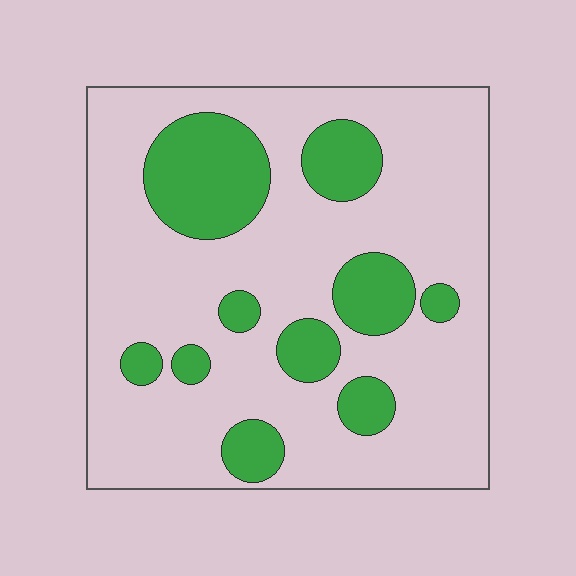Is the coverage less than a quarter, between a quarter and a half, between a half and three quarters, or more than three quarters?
Less than a quarter.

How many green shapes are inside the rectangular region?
10.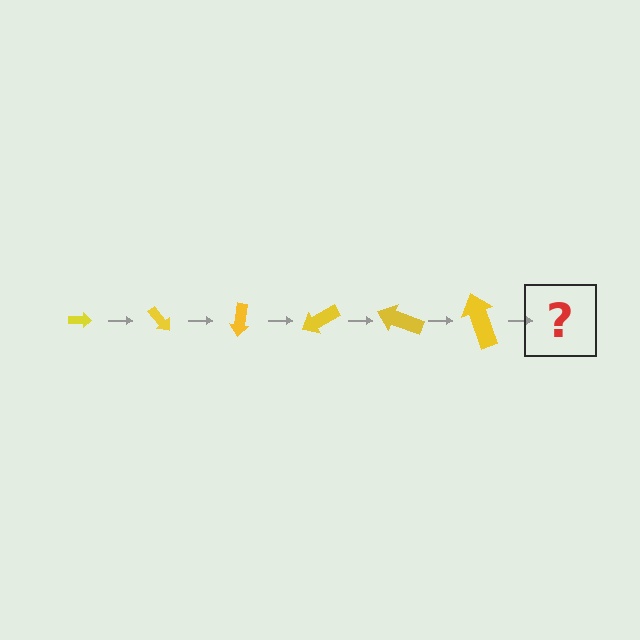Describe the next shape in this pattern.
It should be an arrow, larger than the previous one and rotated 300 degrees from the start.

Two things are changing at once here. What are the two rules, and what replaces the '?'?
The two rules are that the arrow grows larger each step and it rotates 50 degrees each step. The '?' should be an arrow, larger than the previous one and rotated 300 degrees from the start.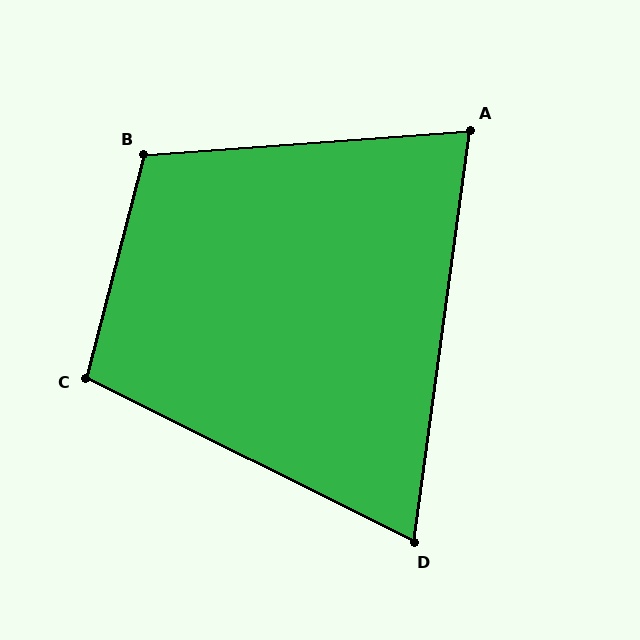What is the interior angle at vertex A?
Approximately 78 degrees (acute).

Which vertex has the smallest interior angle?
D, at approximately 71 degrees.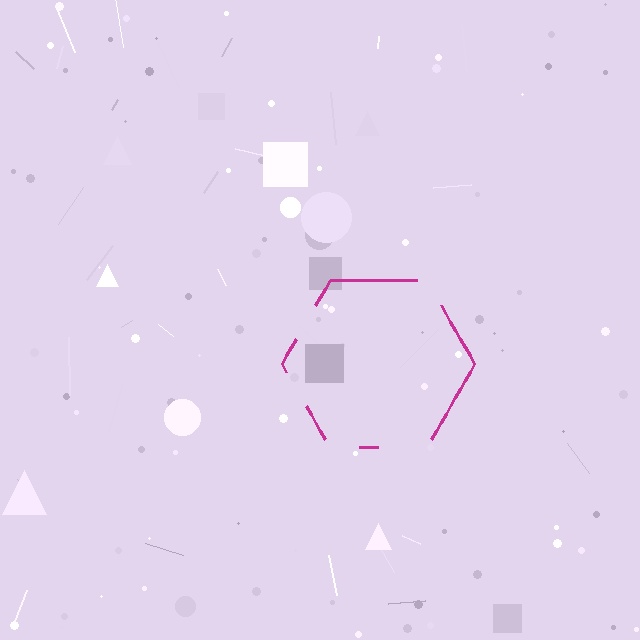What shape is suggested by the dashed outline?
The dashed outline suggests a hexagon.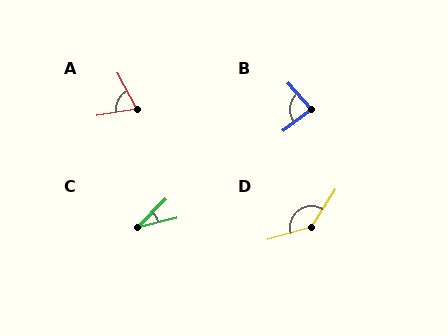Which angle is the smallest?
C, at approximately 31 degrees.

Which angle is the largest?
D, at approximately 139 degrees.